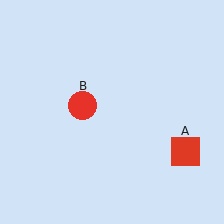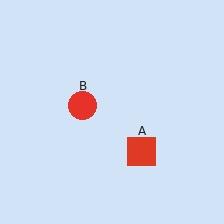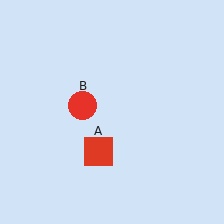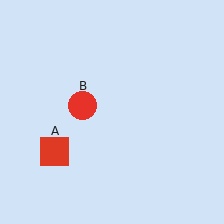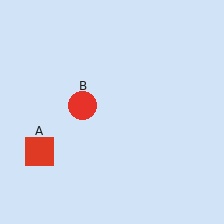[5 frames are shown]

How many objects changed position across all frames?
1 object changed position: red square (object A).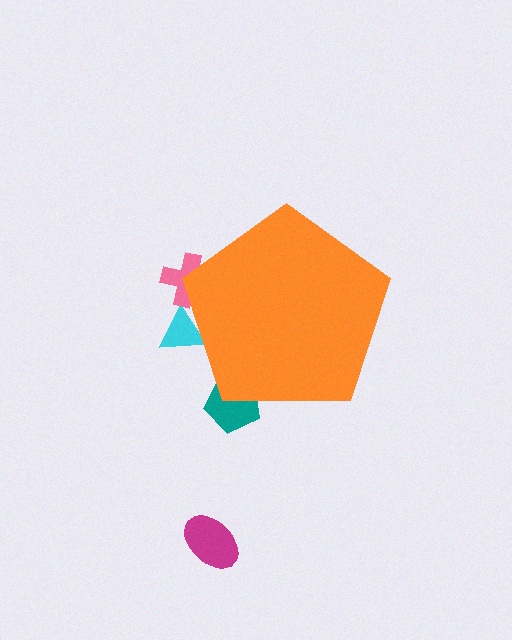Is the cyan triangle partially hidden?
Yes, the cyan triangle is partially hidden behind the orange pentagon.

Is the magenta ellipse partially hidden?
No, the magenta ellipse is fully visible.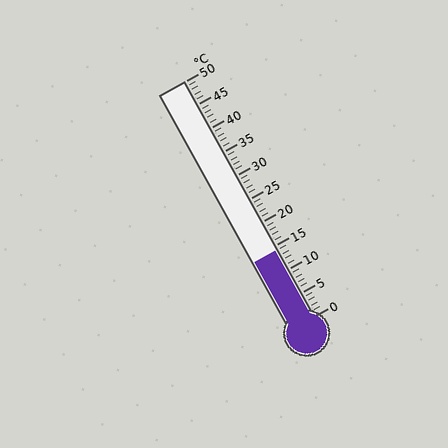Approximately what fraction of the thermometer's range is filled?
The thermometer is filled to approximately 30% of its range.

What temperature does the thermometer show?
The thermometer shows approximately 14°C.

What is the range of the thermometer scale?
The thermometer scale ranges from 0°C to 50°C.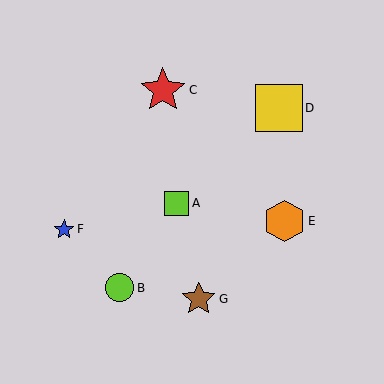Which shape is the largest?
The yellow square (labeled D) is the largest.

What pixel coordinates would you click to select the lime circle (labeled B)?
Click at (120, 288) to select the lime circle B.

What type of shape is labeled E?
Shape E is an orange hexagon.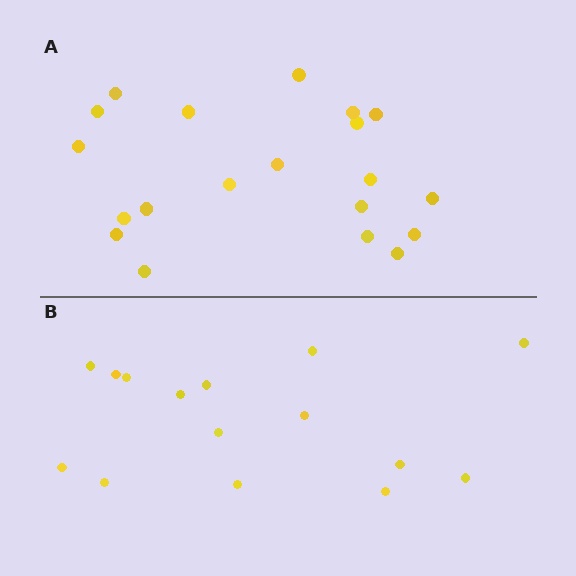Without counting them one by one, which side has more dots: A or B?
Region A (the top region) has more dots.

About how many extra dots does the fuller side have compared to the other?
Region A has about 5 more dots than region B.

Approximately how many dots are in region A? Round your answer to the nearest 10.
About 20 dots.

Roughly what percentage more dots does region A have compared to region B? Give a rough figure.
About 35% more.